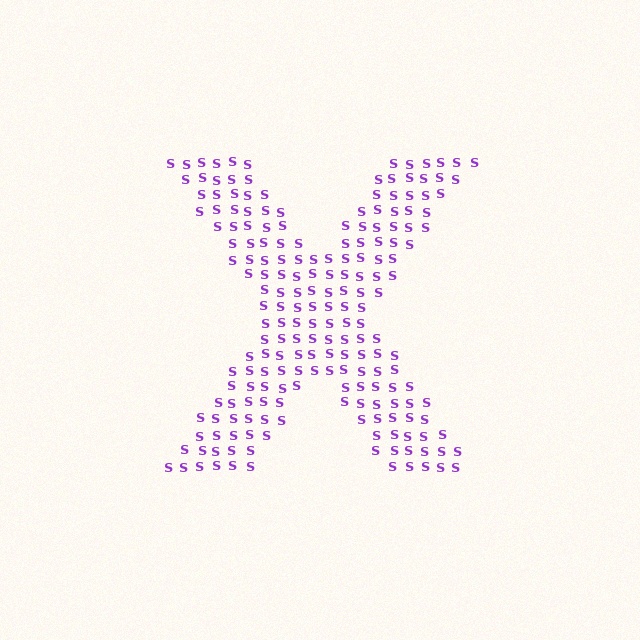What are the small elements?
The small elements are letter S's.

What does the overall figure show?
The overall figure shows the letter X.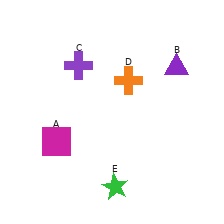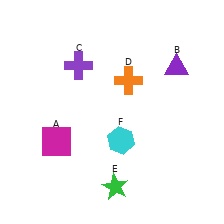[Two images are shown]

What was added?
A cyan hexagon (F) was added in Image 2.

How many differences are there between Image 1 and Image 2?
There is 1 difference between the two images.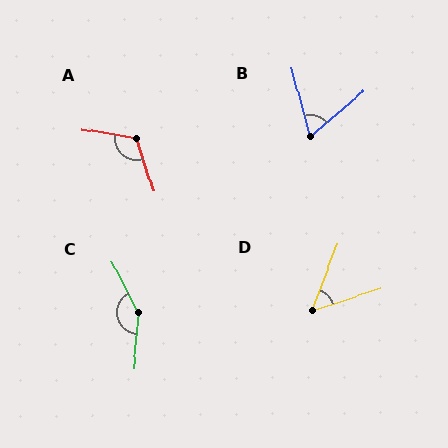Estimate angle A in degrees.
Approximately 118 degrees.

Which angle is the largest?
C, at approximately 147 degrees.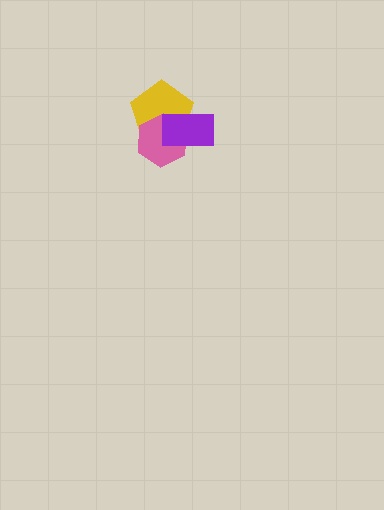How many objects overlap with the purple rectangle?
2 objects overlap with the purple rectangle.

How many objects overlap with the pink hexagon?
2 objects overlap with the pink hexagon.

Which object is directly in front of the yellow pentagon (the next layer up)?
The pink hexagon is directly in front of the yellow pentagon.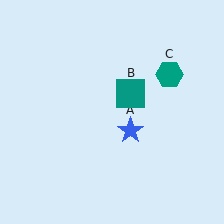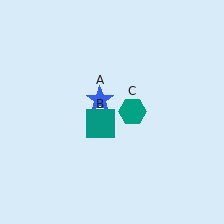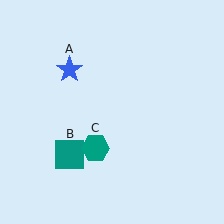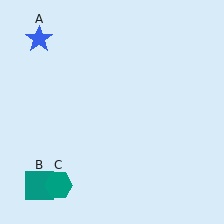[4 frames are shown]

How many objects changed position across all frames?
3 objects changed position: blue star (object A), teal square (object B), teal hexagon (object C).